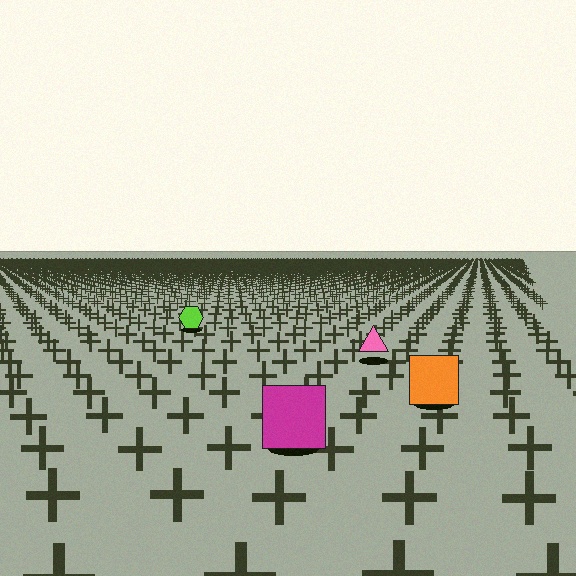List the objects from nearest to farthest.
From nearest to farthest: the magenta square, the orange square, the pink triangle, the lime hexagon.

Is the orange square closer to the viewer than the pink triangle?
Yes. The orange square is closer — you can tell from the texture gradient: the ground texture is coarser near it.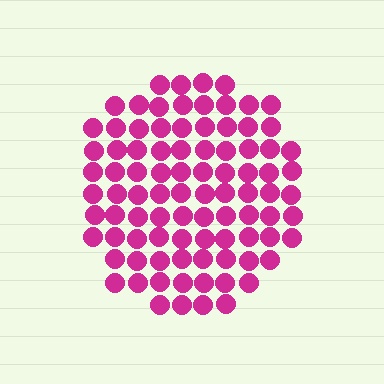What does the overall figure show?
The overall figure shows a circle.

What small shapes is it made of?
It is made of small circles.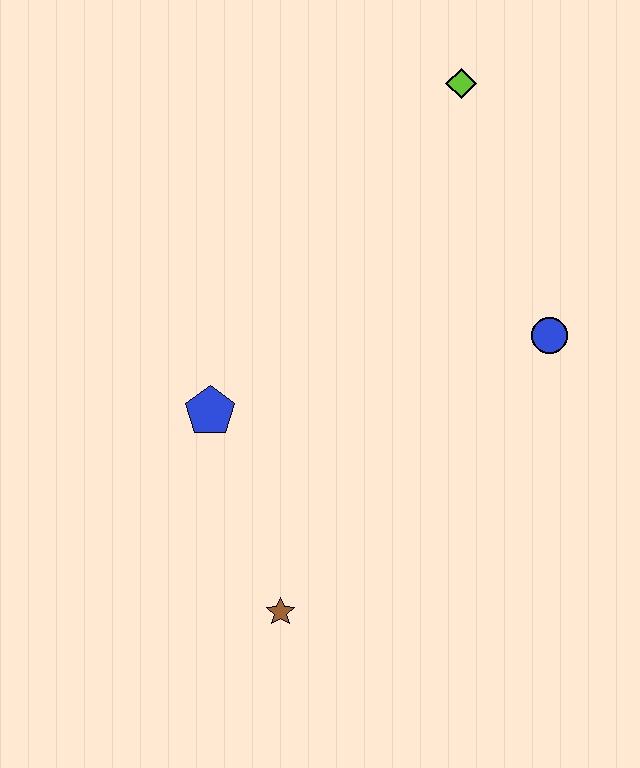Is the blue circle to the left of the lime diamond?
No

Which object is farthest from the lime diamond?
The brown star is farthest from the lime diamond.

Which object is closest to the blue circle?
The lime diamond is closest to the blue circle.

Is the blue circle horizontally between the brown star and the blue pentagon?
No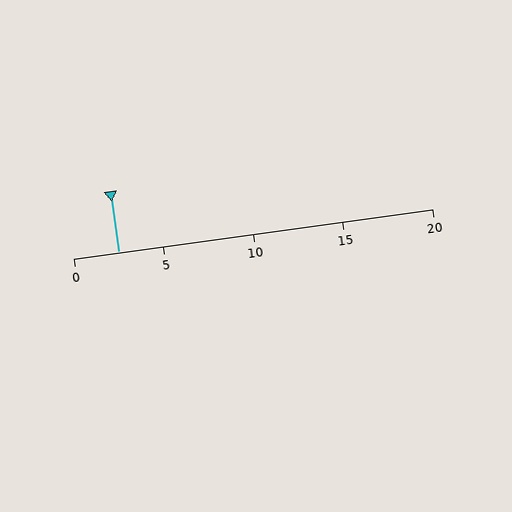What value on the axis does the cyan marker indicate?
The marker indicates approximately 2.5.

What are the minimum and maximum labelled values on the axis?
The axis runs from 0 to 20.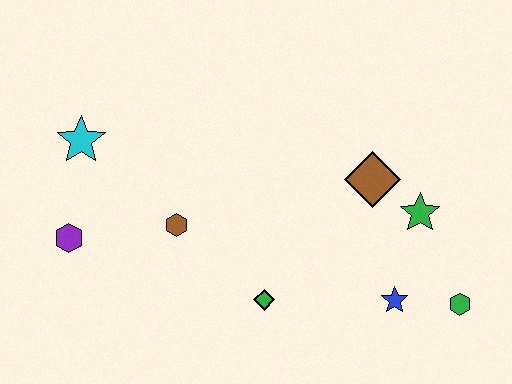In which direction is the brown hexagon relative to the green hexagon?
The brown hexagon is to the left of the green hexagon.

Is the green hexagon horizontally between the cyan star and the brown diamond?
No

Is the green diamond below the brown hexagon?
Yes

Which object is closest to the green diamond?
The brown hexagon is closest to the green diamond.